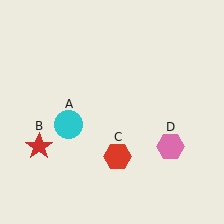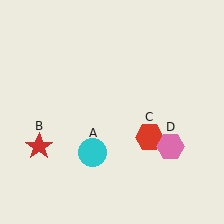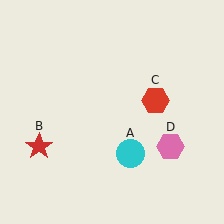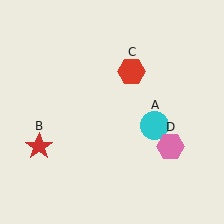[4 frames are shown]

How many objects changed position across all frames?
2 objects changed position: cyan circle (object A), red hexagon (object C).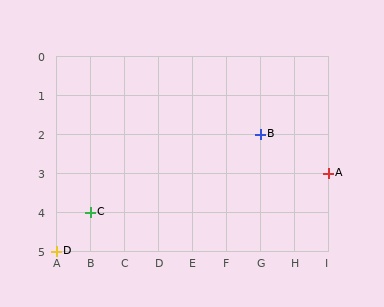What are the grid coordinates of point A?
Point A is at grid coordinates (I, 3).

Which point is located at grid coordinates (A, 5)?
Point D is at (A, 5).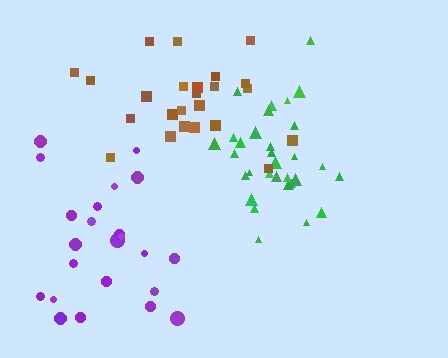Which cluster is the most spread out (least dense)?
Purple.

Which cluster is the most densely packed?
Green.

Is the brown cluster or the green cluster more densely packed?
Green.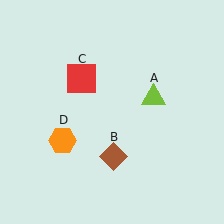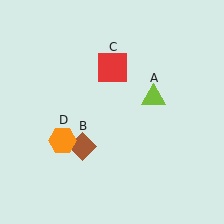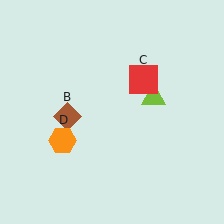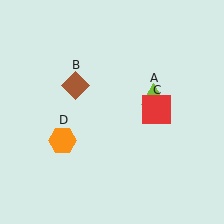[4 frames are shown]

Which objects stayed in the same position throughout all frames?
Lime triangle (object A) and orange hexagon (object D) remained stationary.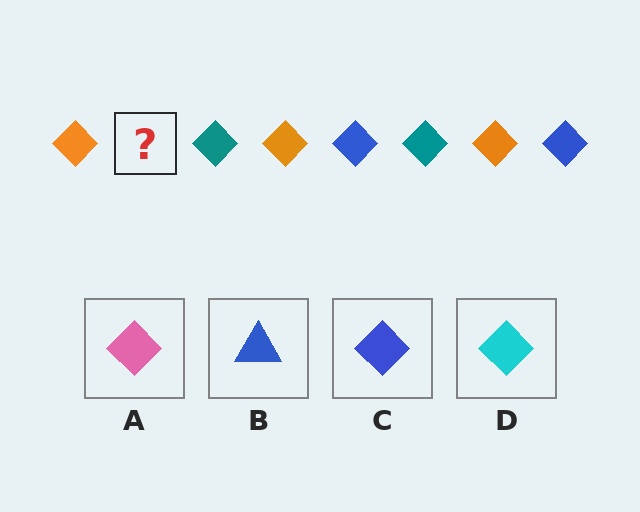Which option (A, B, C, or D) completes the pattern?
C.